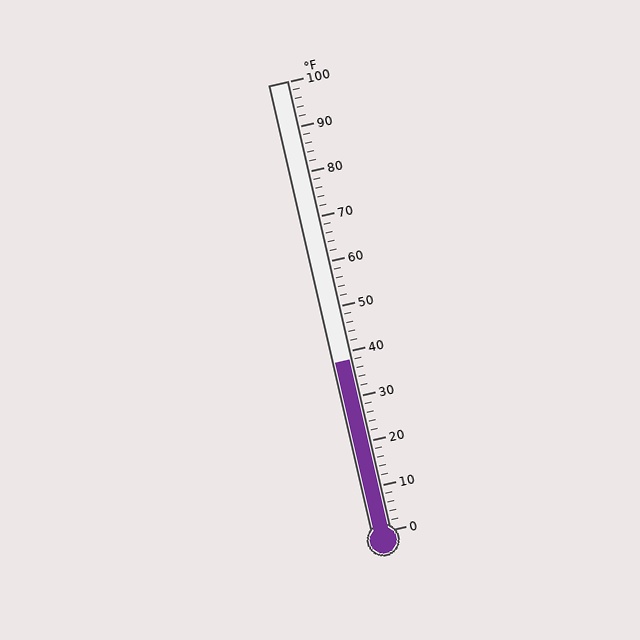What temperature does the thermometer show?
The thermometer shows approximately 38°F.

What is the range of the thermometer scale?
The thermometer scale ranges from 0°F to 100°F.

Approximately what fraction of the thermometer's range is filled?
The thermometer is filled to approximately 40% of its range.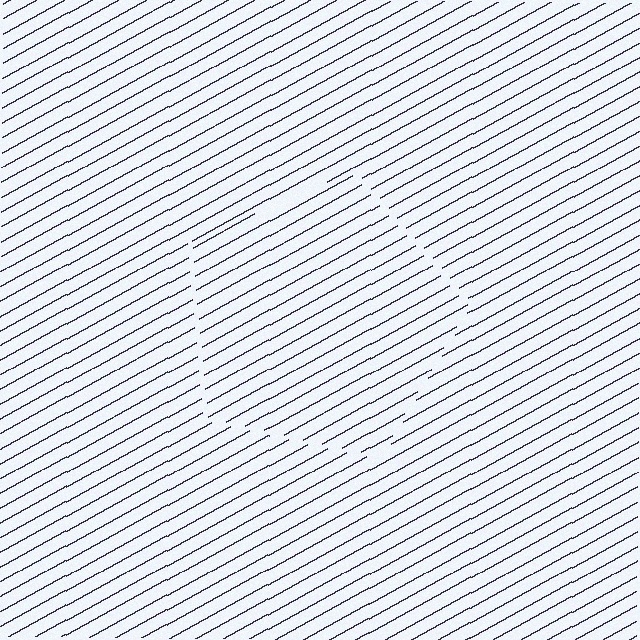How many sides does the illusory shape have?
5 sides — the line-ends trace a pentagon.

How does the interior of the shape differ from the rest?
The interior of the shape contains the same grating, shifted by half a period — the contour is defined by the phase discontinuity where line-ends from the inner and outer gratings abut.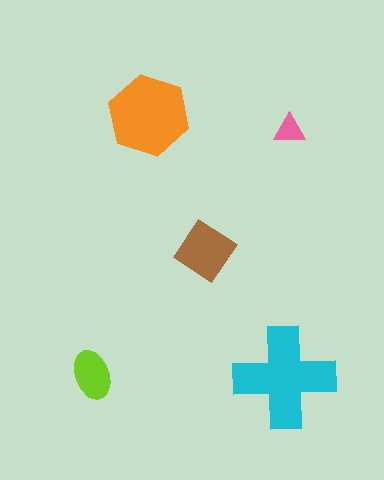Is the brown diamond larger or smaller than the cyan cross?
Smaller.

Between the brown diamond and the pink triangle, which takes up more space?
The brown diamond.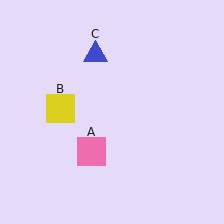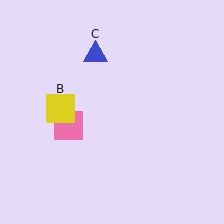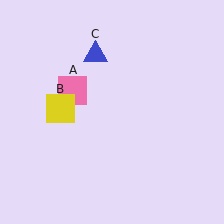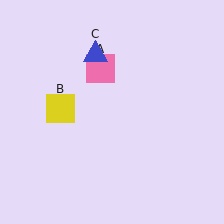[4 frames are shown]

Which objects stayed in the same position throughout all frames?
Yellow square (object B) and blue triangle (object C) remained stationary.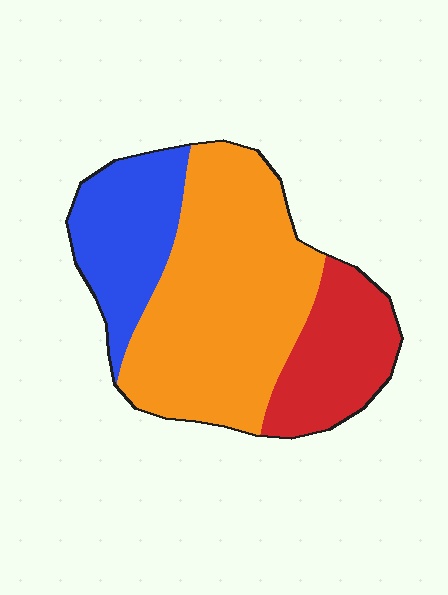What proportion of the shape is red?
Red covers around 20% of the shape.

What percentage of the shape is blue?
Blue takes up about one quarter (1/4) of the shape.